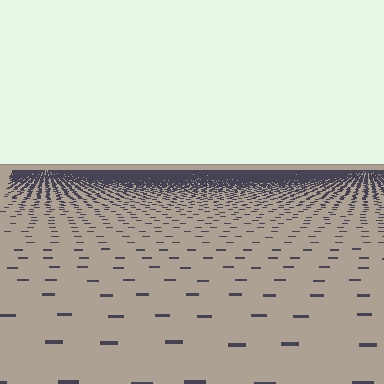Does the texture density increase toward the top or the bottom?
Density increases toward the top.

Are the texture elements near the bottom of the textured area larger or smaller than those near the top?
Larger. Near the bottom, elements are closer to the viewer and appear at a bigger on-screen size.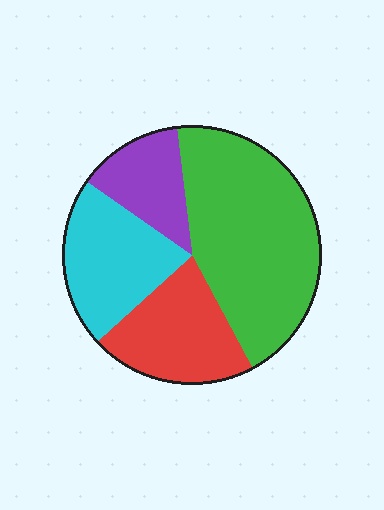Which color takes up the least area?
Purple, at roughly 15%.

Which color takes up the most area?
Green, at roughly 45%.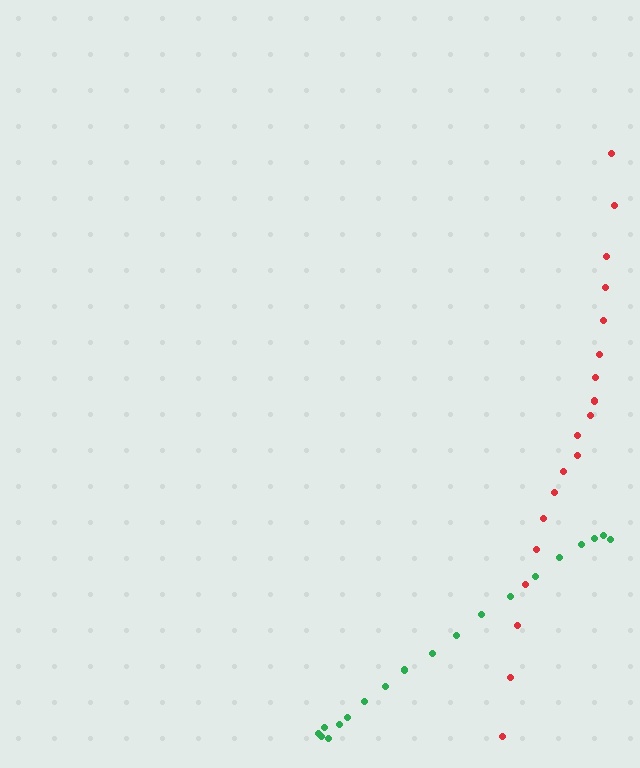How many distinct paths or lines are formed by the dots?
There are 2 distinct paths.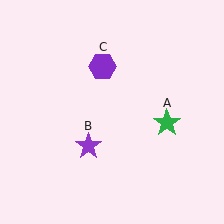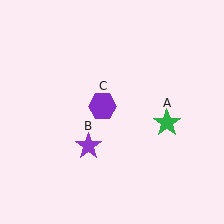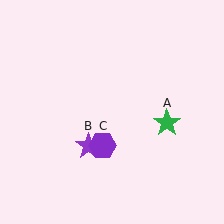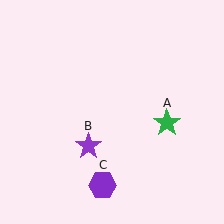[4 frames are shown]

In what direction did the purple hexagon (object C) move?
The purple hexagon (object C) moved down.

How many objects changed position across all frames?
1 object changed position: purple hexagon (object C).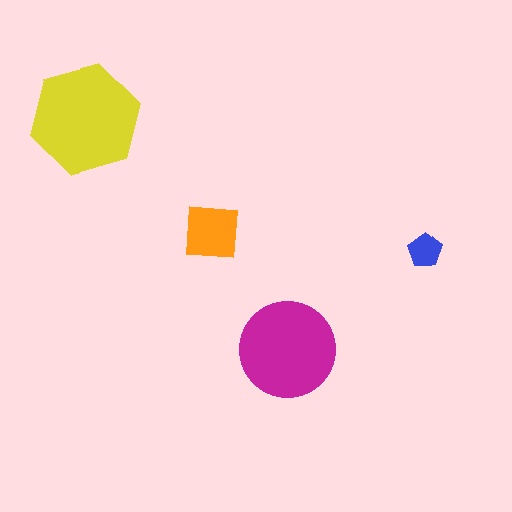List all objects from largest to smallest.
The yellow hexagon, the magenta circle, the orange square, the blue pentagon.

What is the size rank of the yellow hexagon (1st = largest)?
1st.